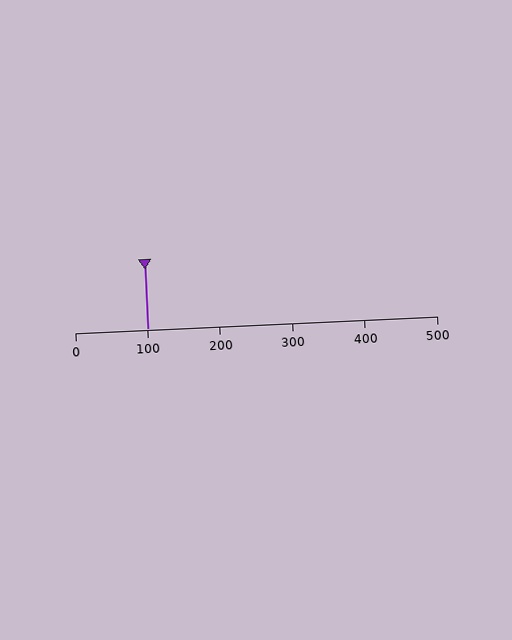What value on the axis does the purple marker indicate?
The marker indicates approximately 100.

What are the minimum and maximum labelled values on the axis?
The axis runs from 0 to 500.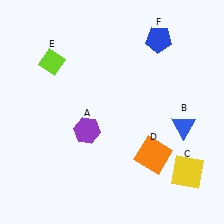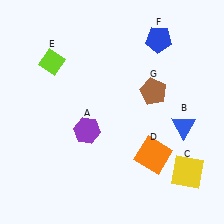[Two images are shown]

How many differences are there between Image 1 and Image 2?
There is 1 difference between the two images.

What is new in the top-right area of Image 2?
A brown pentagon (G) was added in the top-right area of Image 2.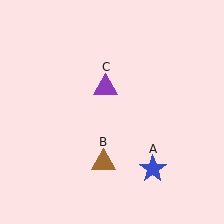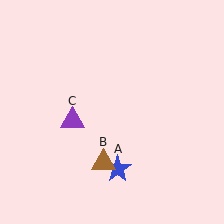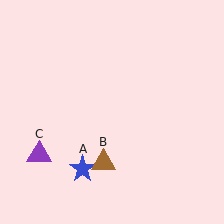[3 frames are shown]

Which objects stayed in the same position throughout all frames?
Brown triangle (object B) remained stationary.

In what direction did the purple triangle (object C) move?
The purple triangle (object C) moved down and to the left.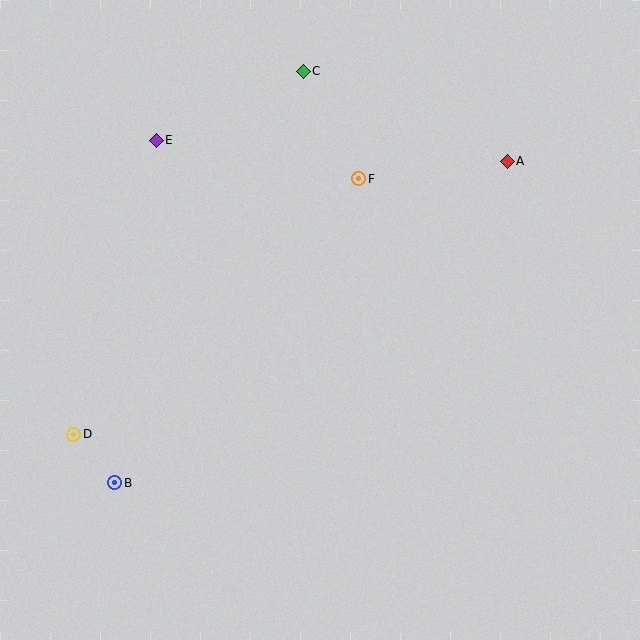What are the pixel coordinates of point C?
Point C is at (303, 71).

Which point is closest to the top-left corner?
Point E is closest to the top-left corner.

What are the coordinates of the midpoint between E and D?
The midpoint between E and D is at (115, 287).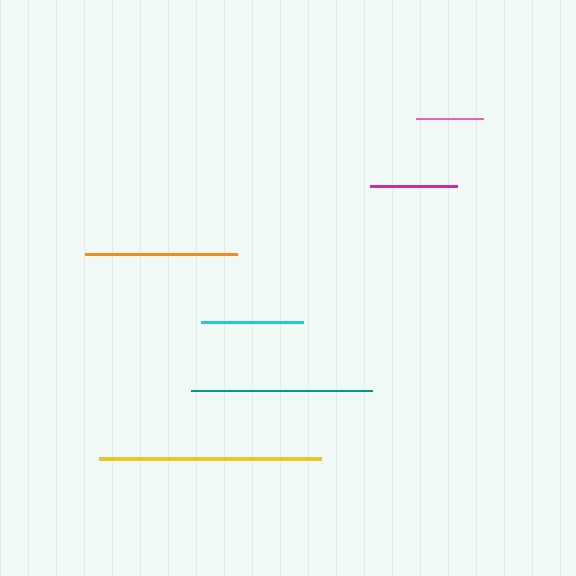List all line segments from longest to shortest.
From longest to shortest: yellow, teal, orange, cyan, magenta, pink.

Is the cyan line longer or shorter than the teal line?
The teal line is longer than the cyan line.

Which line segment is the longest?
The yellow line is the longest at approximately 222 pixels.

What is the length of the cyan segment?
The cyan segment is approximately 101 pixels long.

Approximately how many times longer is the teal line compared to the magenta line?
The teal line is approximately 2.1 times the length of the magenta line.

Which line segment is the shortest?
The pink line is the shortest at approximately 68 pixels.